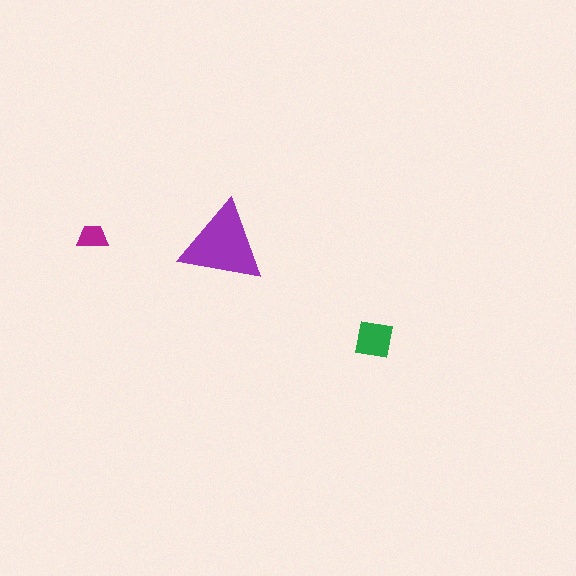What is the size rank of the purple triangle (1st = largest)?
1st.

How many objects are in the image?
There are 3 objects in the image.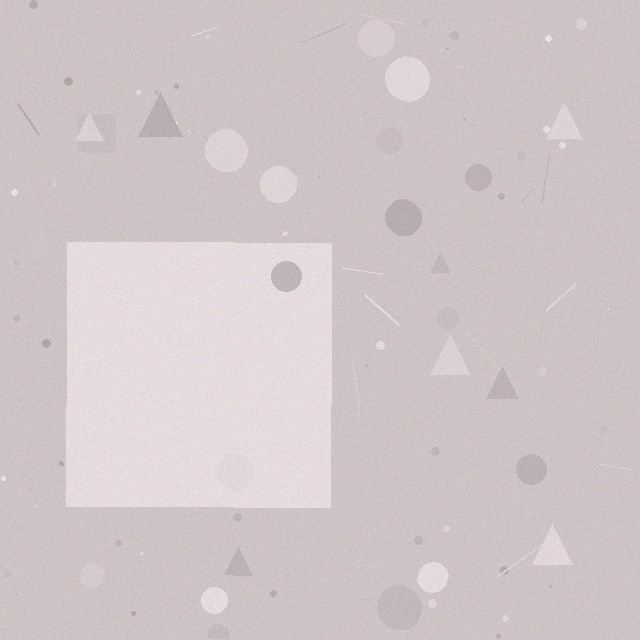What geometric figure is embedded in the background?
A square is embedded in the background.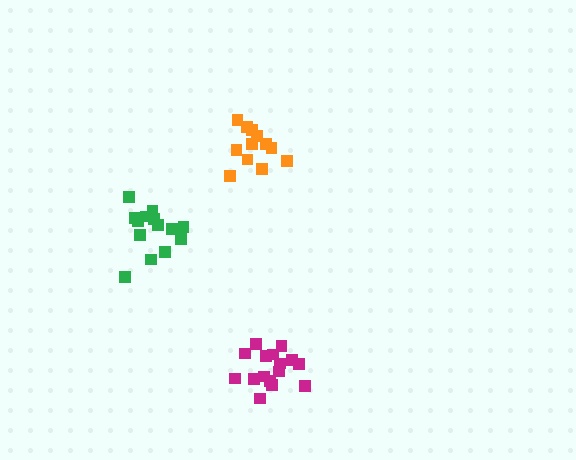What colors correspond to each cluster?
The clusters are colored: magenta, green, orange.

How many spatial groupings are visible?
There are 3 spatial groupings.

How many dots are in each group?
Group 1: 16 dots, Group 2: 14 dots, Group 3: 12 dots (42 total).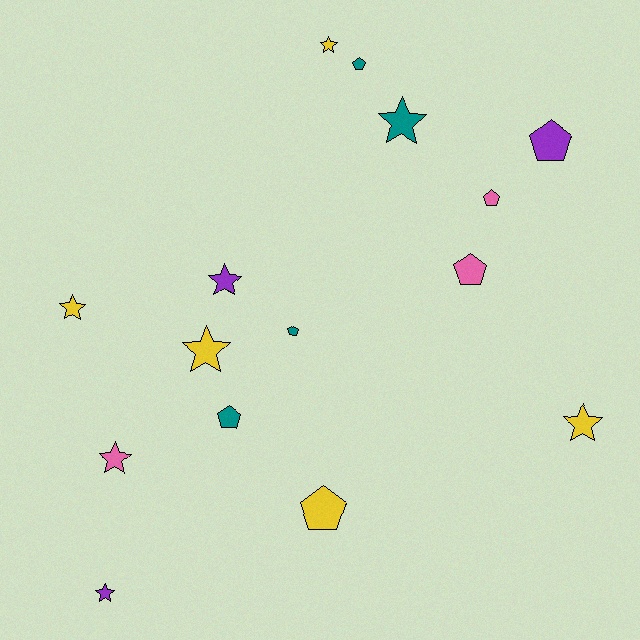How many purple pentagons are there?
There is 1 purple pentagon.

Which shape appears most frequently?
Star, with 8 objects.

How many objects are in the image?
There are 15 objects.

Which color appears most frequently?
Yellow, with 5 objects.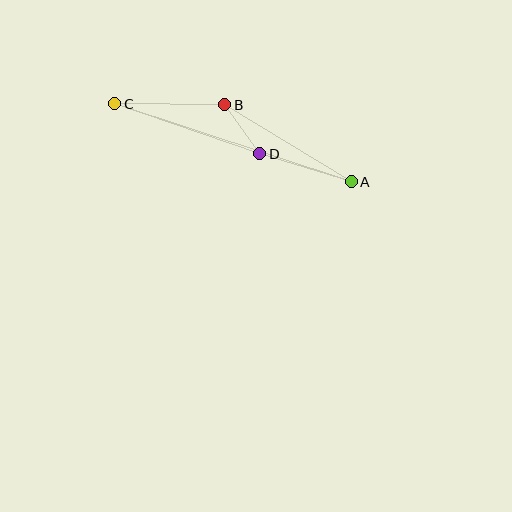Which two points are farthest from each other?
Points A and C are farthest from each other.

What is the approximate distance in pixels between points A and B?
The distance between A and B is approximately 148 pixels.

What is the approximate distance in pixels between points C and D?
The distance between C and D is approximately 153 pixels.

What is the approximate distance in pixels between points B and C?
The distance between B and C is approximately 110 pixels.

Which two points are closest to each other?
Points B and D are closest to each other.